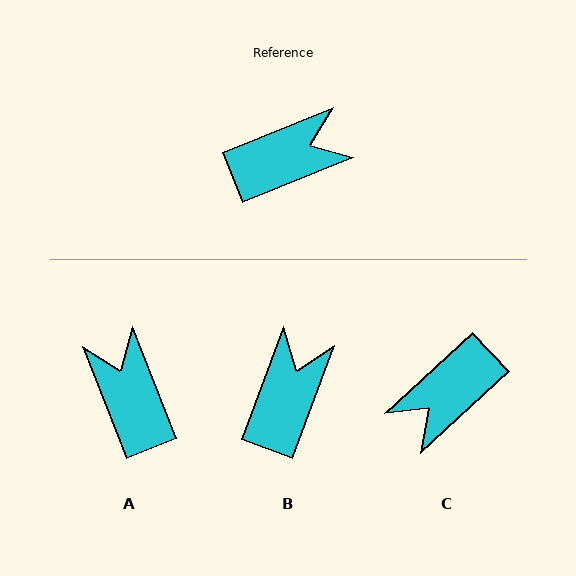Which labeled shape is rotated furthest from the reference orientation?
C, about 160 degrees away.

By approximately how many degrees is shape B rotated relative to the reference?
Approximately 47 degrees counter-clockwise.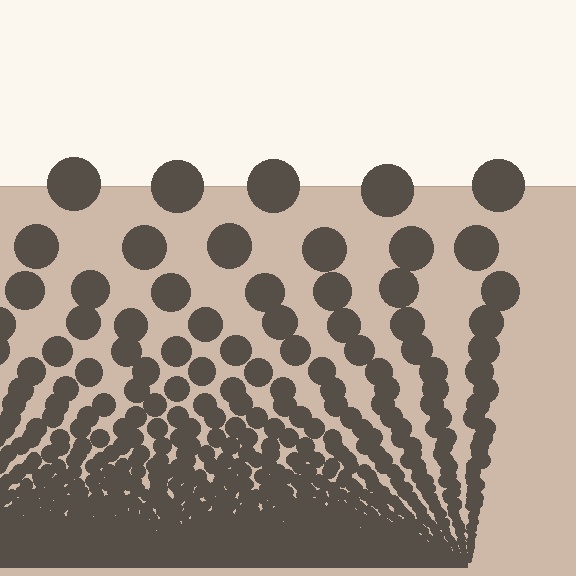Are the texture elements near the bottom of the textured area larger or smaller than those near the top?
Smaller. The gradient is inverted — elements near the bottom are smaller and denser.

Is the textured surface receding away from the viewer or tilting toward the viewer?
The surface appears to tilt toward the viewer. Texture elements get larger and sparser toward the top.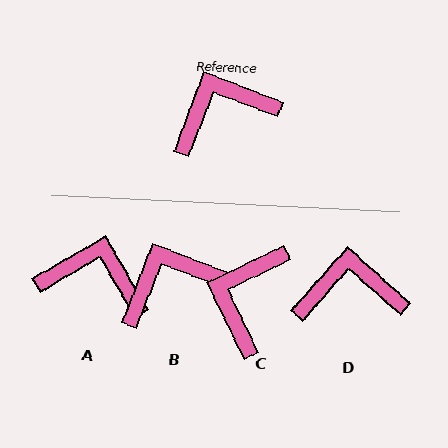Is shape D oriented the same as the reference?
No, it is off by about 21 degrees.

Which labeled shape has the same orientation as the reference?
B.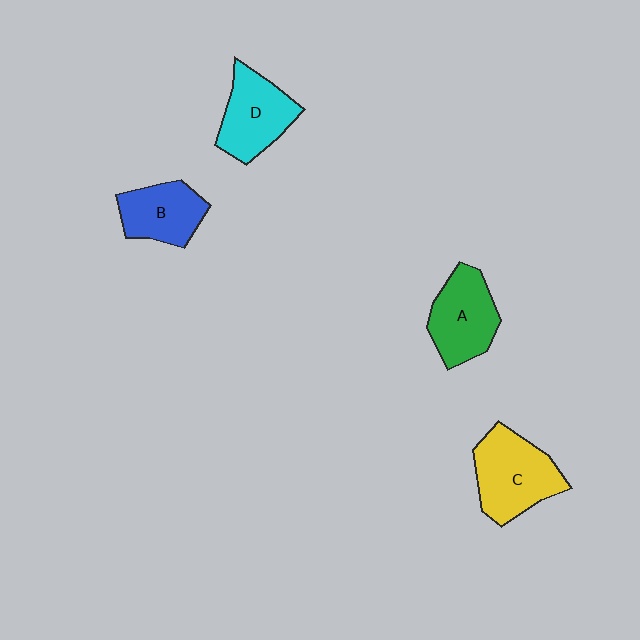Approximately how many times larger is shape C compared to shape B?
Approximately 1.4 times.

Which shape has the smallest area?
Shape B (blue).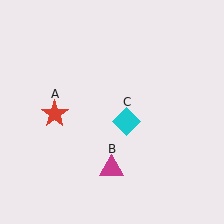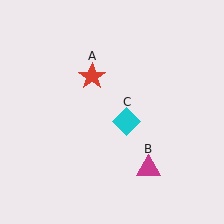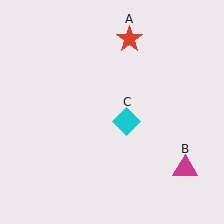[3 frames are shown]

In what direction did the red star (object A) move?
The red star (object A) moved up and to the right.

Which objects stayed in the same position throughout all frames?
Cyan diamond (object C) remained stationary.